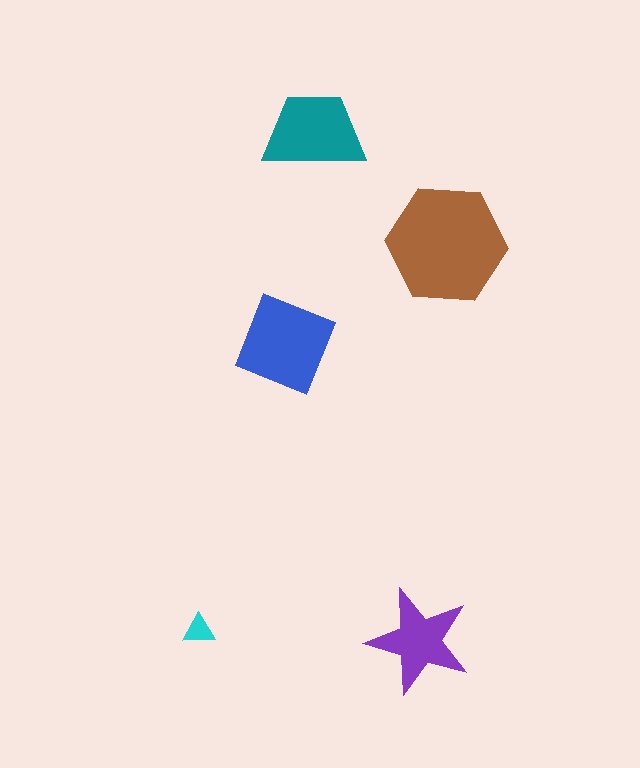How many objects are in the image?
There are 5 objects in the image.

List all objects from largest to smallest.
The brown hexagon, the blue diamond, the teal trapezoid, the purple star, the cyan triangle.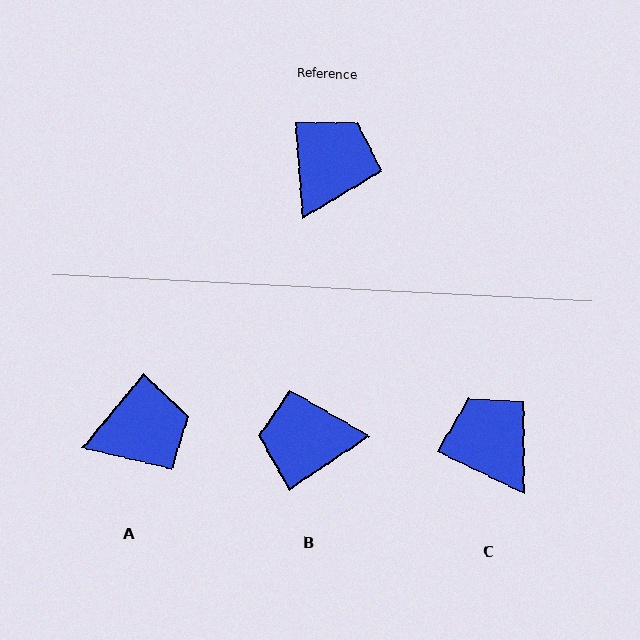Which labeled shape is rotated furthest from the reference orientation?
B, about 120 degrees away.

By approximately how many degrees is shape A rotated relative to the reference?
Approximately 44 degrees clockwise.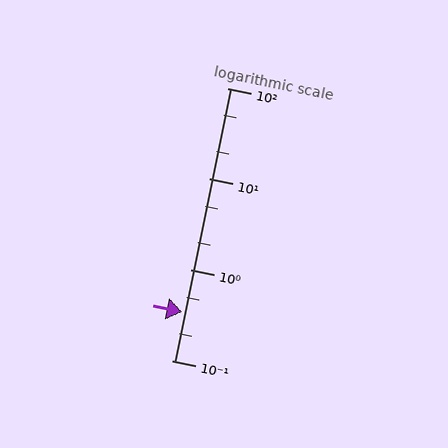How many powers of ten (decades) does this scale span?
The scale spans 3 decades, from 0.1 to 100.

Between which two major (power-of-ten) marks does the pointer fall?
The pointer is between 0.1 and 1.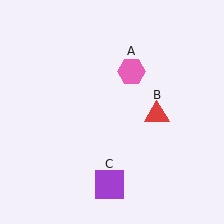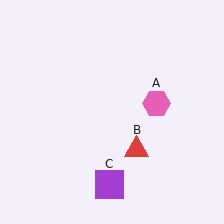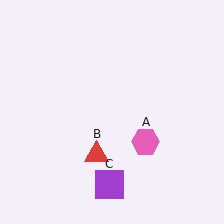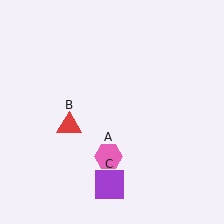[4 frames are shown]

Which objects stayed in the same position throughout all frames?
Purple square (object C) remained stationary.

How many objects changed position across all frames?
2 objects changed position: pink hexagon (object A), red triangle (object B).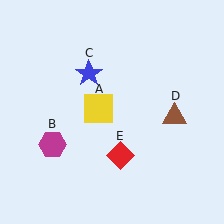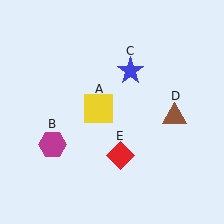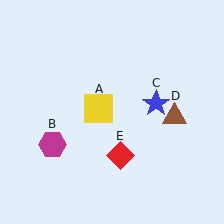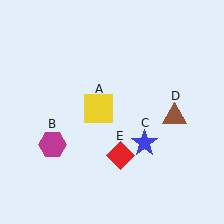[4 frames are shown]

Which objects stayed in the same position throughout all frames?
Yellow square (object A) and magenta hexagon (object B) and brown triangle (object D) and red diamond (object E) remained stationary.